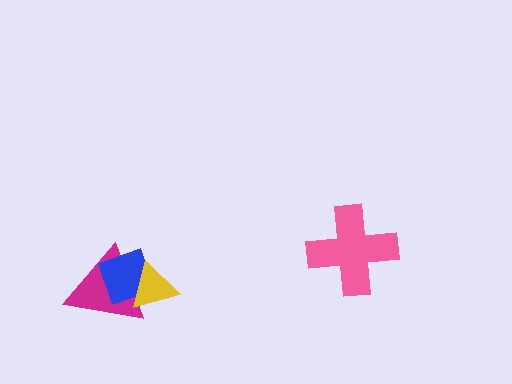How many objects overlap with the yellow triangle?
2 objects overlap with the yellow triangle.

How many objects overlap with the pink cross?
0 objects overlap with the pink cross.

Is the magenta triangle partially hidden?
Yes, it is partially covered by another shape.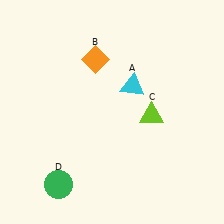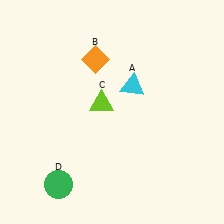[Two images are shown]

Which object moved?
The lime triangle (C) moved left.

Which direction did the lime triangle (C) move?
The lime triangle (C) moved left.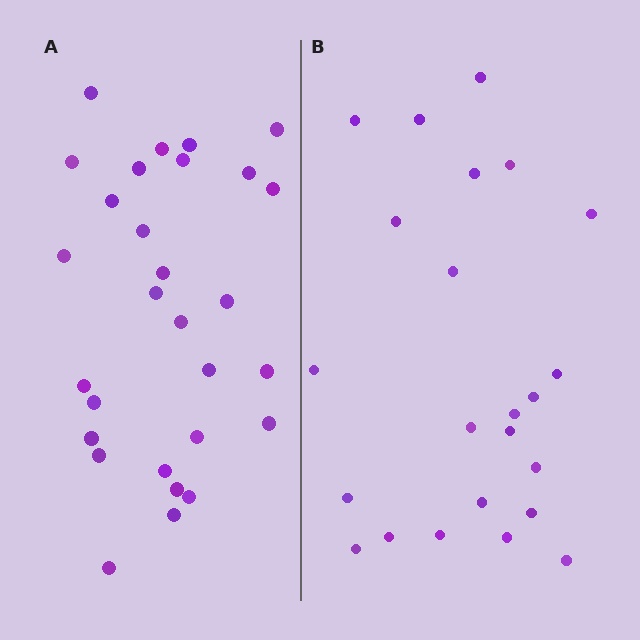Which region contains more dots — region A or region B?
Region A (the left region) has more dots.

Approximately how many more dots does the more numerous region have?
Region A has about 6 more dots than region B.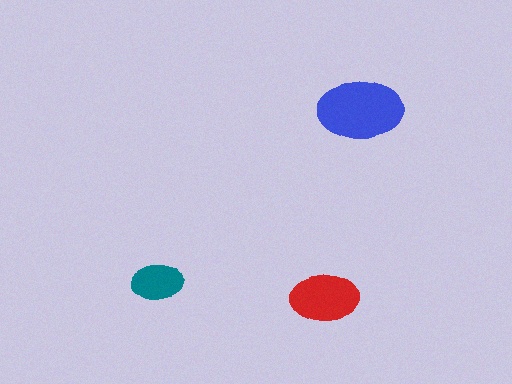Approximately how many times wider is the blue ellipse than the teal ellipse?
About 1.5 times wider.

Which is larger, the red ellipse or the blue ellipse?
The blue one.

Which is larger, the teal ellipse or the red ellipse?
The red one.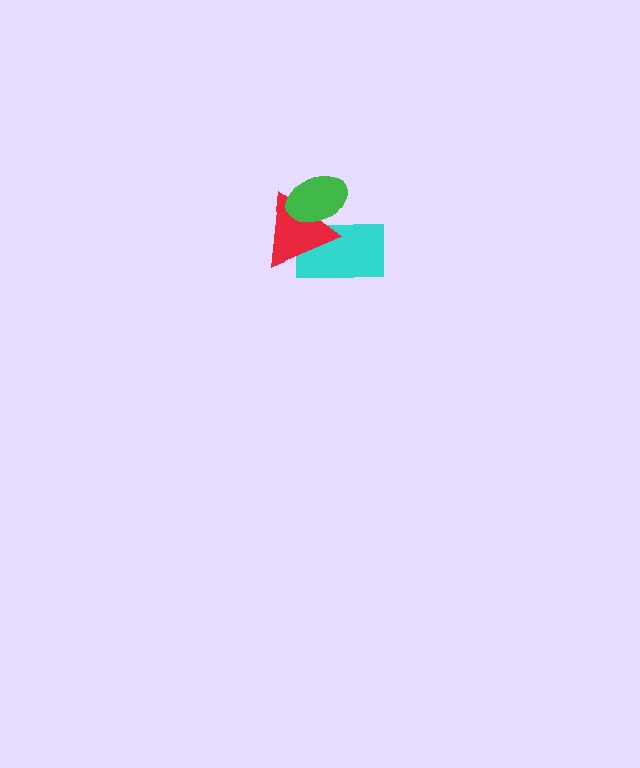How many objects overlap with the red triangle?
2 objects overlap with the red triangle.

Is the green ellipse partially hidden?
No, no other shape covers it.